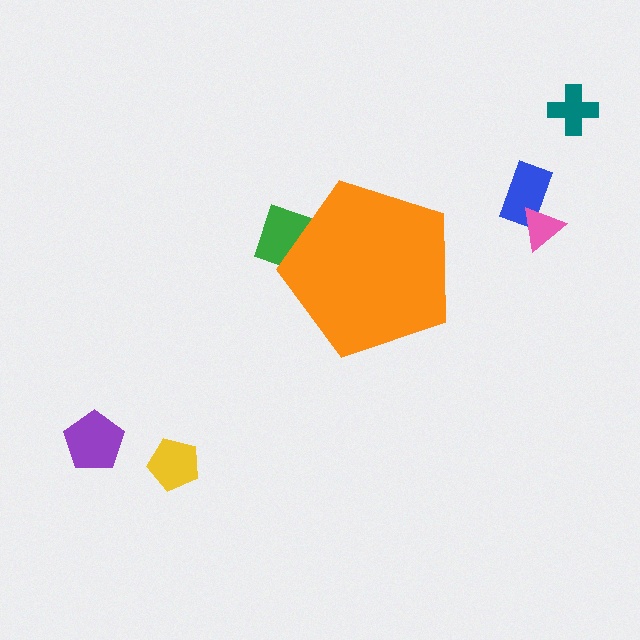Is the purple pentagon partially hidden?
No, the purple pentagon is fully visible.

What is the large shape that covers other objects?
An orange pentagon.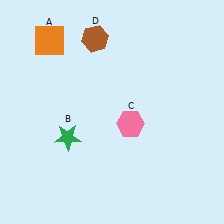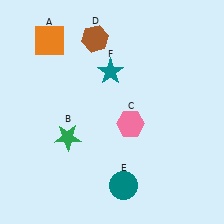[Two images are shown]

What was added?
A teal circle (E), a teal star (F) were added in Image 2.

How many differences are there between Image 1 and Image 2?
There are 2 differences between the two images.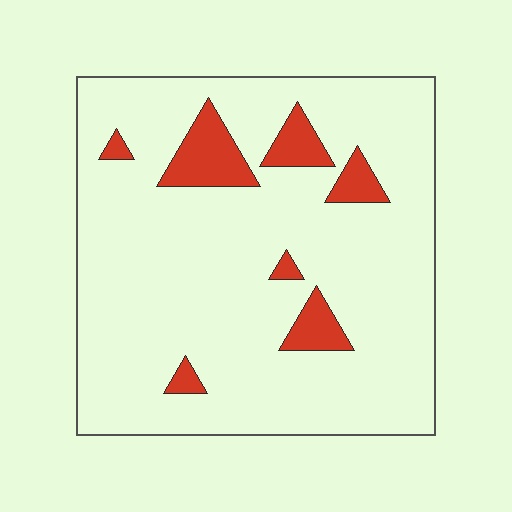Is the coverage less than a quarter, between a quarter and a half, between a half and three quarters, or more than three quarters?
Less than a quarter.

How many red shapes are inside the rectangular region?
7.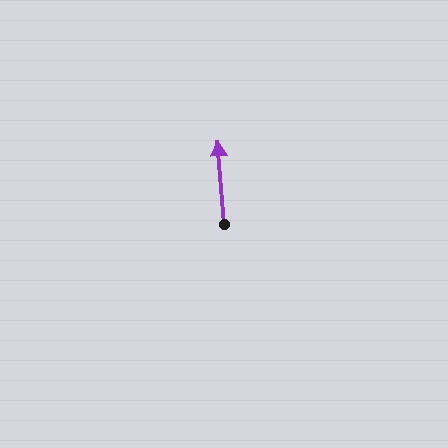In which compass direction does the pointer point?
North.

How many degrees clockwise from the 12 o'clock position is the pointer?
Approximately 356 degrees.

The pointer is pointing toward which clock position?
Roughly 12 o'clock.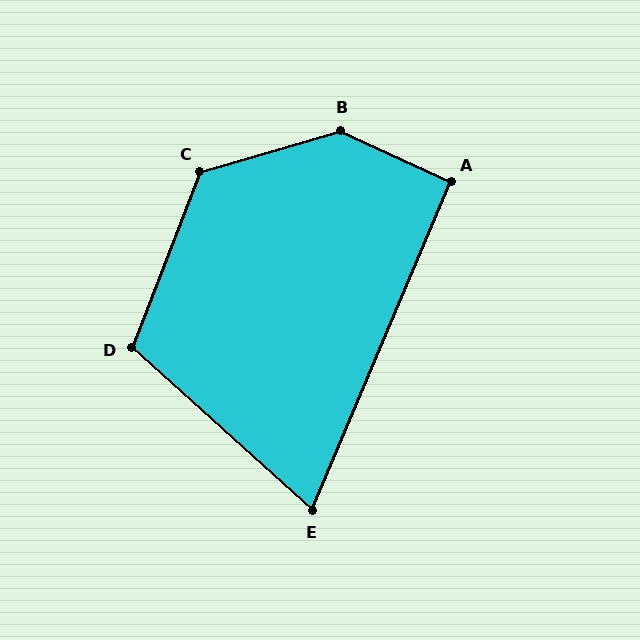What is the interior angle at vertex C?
Approximately 128 degrees (obtuse).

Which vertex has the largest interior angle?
B, at approximately 139 degrees.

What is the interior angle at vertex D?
Approximately 111 degrees (obtuse).